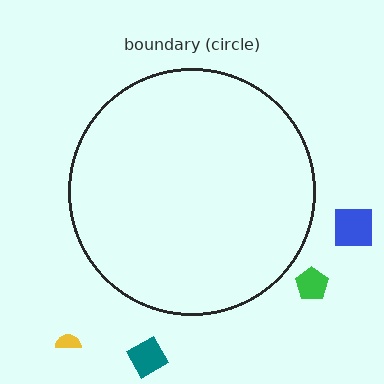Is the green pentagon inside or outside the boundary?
Outside.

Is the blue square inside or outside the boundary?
Outside.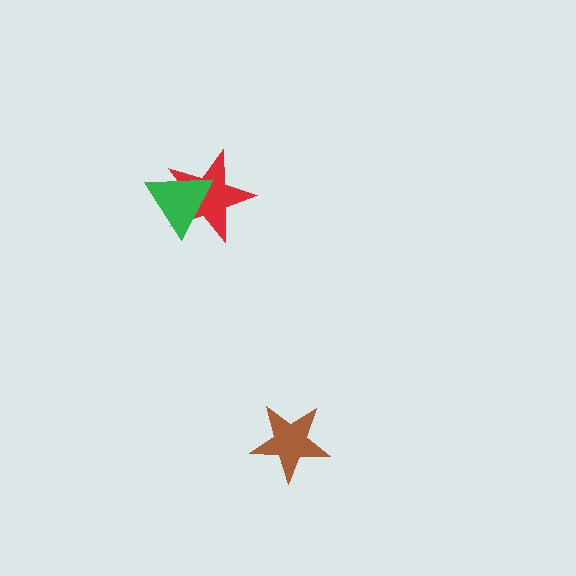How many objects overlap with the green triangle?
1 object overlaps with the green triangle.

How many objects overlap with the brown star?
0 objects overlap with the brown star.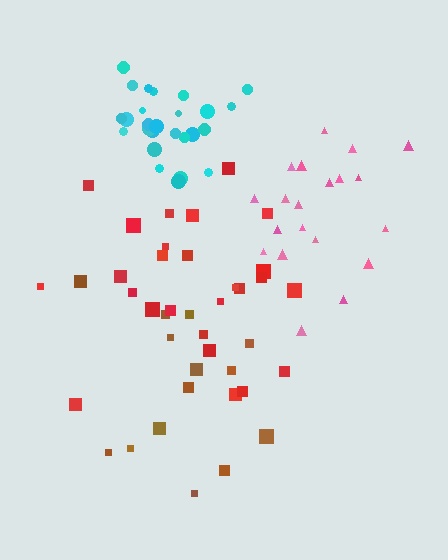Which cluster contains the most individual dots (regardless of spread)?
Cyan (26).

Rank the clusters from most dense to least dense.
cyan, pink, red, brown.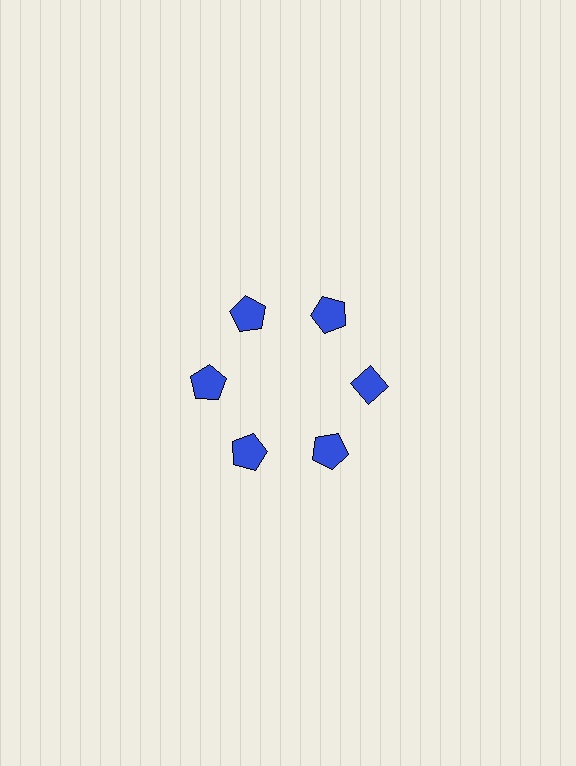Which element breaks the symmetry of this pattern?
The blue diamond at roughly the 3 o'clock position breaks the symmetry. All other shapes are blue pentagons.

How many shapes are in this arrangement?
There are 6 shapes arranged in a ring pattern.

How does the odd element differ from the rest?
It has a different shape: diamond instead of pentagon.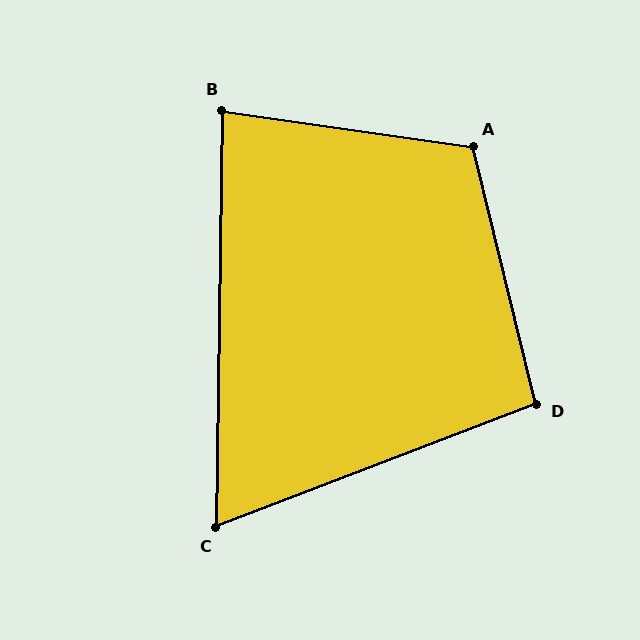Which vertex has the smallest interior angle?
C, at approximately 68 degrees.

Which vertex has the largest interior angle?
A, at approximately 112 degrees.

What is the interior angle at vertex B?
Approximately 83 degrees (acute).